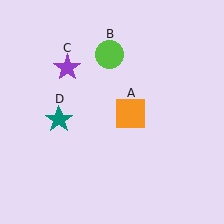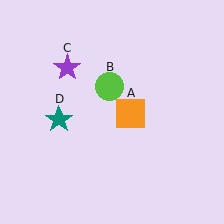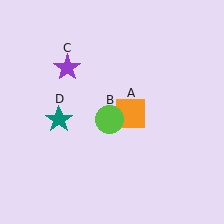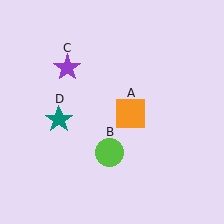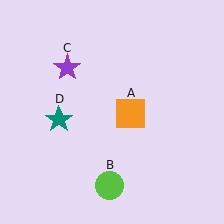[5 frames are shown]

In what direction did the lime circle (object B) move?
The lime circle (object B) moved down.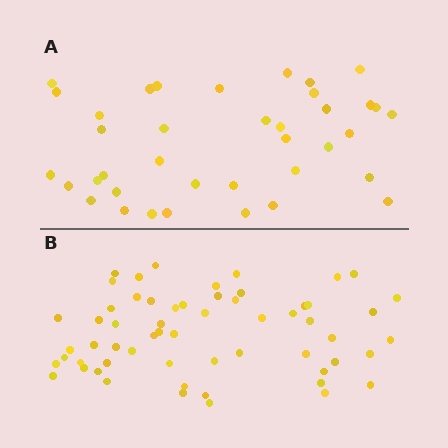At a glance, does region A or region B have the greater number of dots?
Region B (the bottom region) has more dots.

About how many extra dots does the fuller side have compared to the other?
Region B has approximately 20 more dots than region A.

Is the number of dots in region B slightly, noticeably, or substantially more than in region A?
Region B has substantially more. The ratio is roughly 1.6 to 1.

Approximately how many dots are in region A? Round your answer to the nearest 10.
About 40 dots. (The exact count is 38, which rounds to 40.)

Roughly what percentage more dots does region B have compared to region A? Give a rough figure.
About 55% more.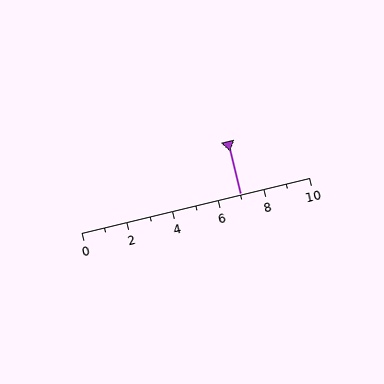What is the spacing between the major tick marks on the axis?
The major ticks are spaced 2 apart.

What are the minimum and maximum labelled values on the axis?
The axis runs from 0 to 10.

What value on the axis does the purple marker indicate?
The marker indicates approximately 7.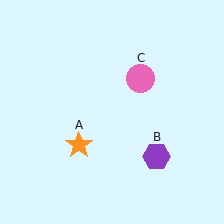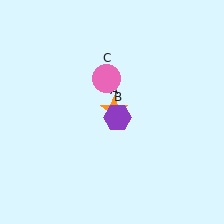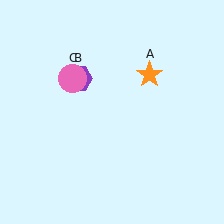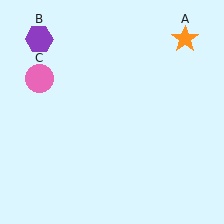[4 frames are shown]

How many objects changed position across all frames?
3 objects changed position: orange star (object A), purple hexagon (object B), pink circle (object C).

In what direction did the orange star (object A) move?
The orange star (object A) moved up and to the right.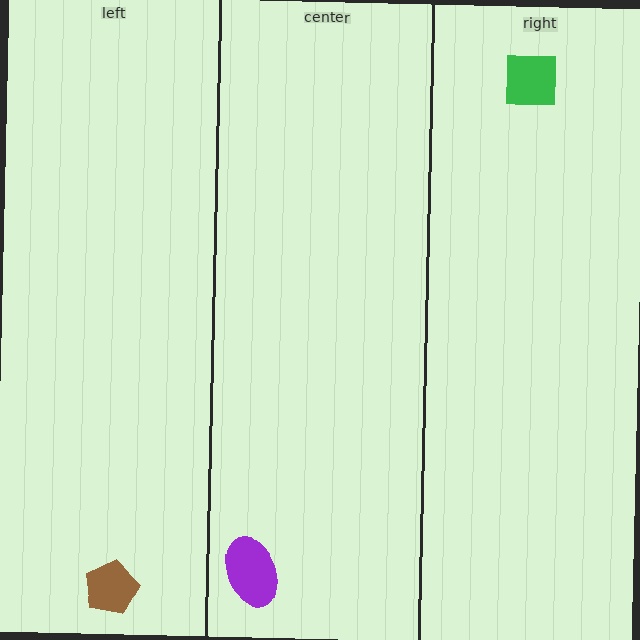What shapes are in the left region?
The brown pentagon.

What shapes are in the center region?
The purple ellipse.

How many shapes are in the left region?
1.